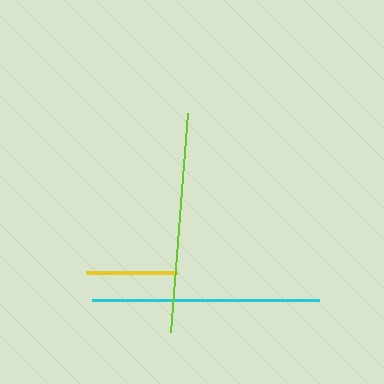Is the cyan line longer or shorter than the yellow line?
The cyan line is longer than the yellow line.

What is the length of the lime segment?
The lime segment is approximately 220 pixels long.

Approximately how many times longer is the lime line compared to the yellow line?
The lime line is approximately 2.4 times the length of the yellow line.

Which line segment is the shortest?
The yellow line is the shortest at approximately 91 pixels.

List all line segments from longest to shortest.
From longest to shortest: cyan, lime, yellow.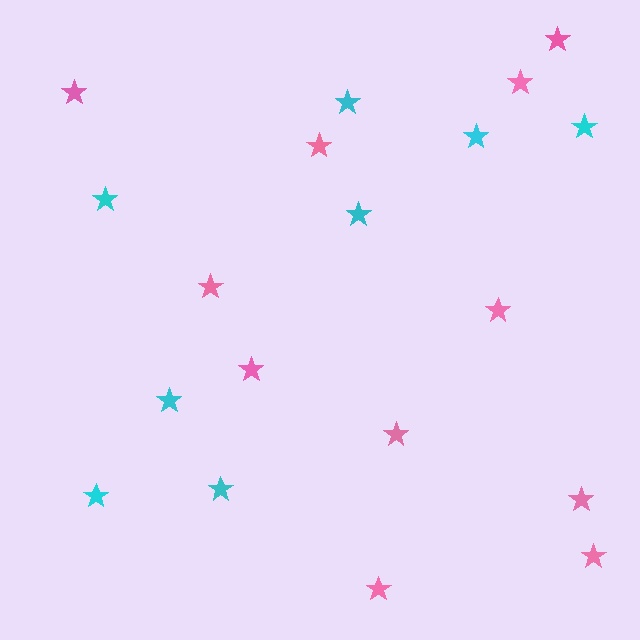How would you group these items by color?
There are 2 groups: one group of pink stars (11) and one group of cyan stars (8).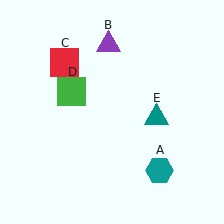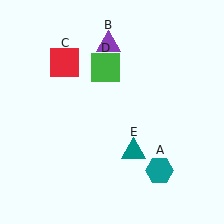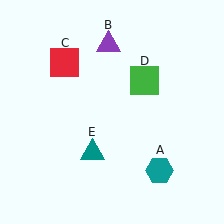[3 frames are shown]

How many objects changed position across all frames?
2 objects changed position: green square (object D), teal triangle (object E).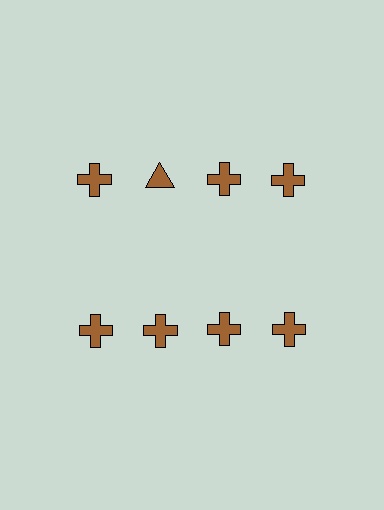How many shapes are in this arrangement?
There are 8 shapes arranged in a grid pattern.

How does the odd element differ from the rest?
It has a different shape: triangle instead of cross.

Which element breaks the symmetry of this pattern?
The brown triangle in the top row, second from left column breaks the symmetry. All other shapes are brown crosses.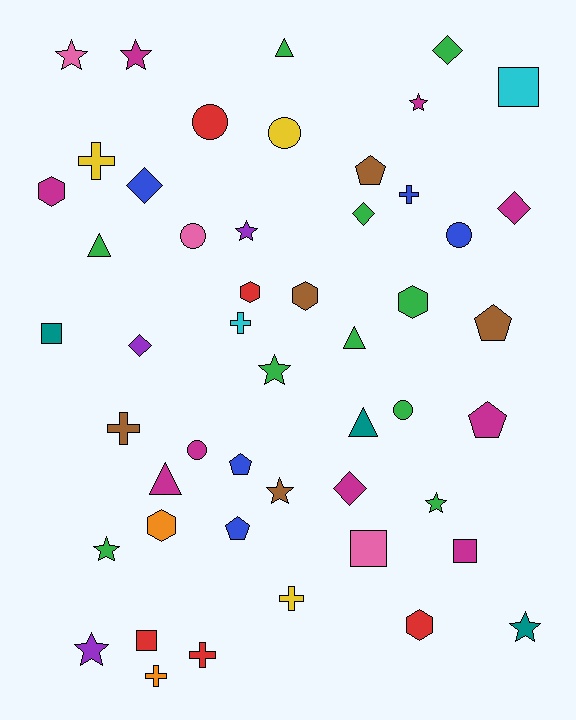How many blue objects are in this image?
There are 5 blue objects.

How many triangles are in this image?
There are 5 triangles.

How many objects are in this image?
There are 50 objects.